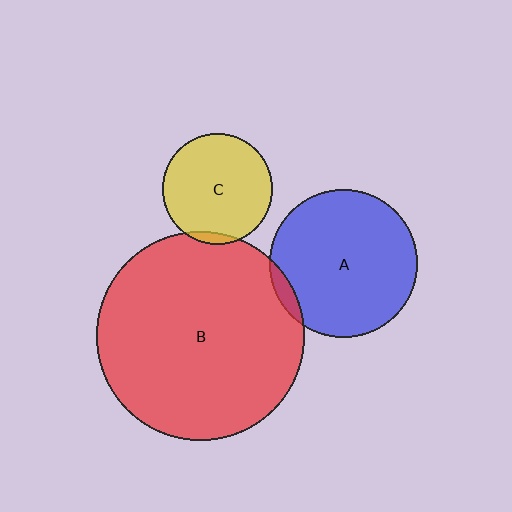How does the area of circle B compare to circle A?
Approximately 2.0 times.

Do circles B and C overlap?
Yes.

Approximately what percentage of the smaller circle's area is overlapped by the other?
Approximately 5%.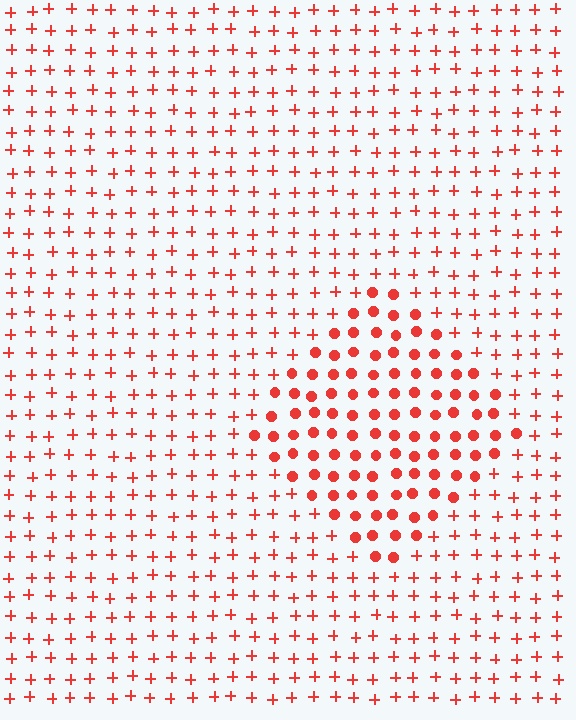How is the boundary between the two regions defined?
The boundary is defined by a change in element shape: circles inside vs. plus signs outside. All elements share the same color and spacing.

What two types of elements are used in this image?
The image uses circles inside the diamond region and plus signs outside it.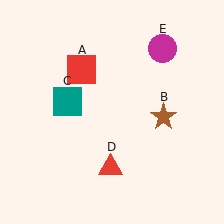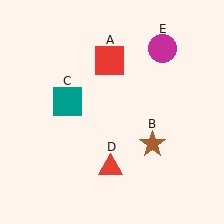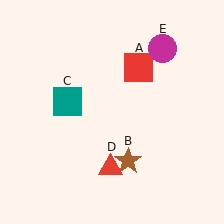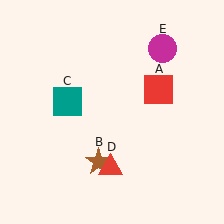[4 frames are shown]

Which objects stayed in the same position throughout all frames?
Teal square (object C) and red triangle (object D) and magenta circle (object E) remained stationary.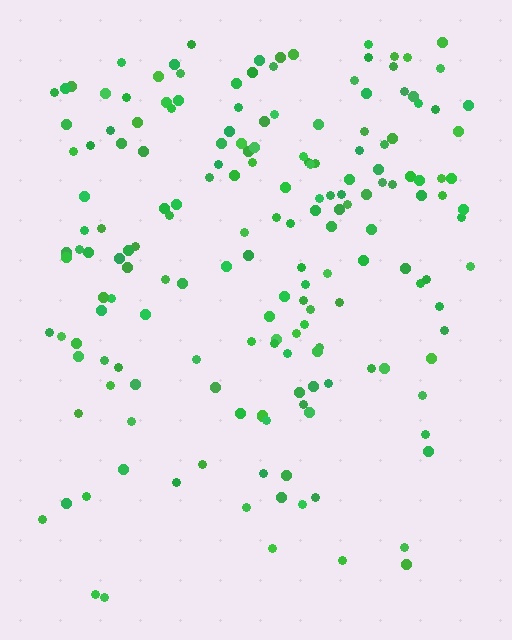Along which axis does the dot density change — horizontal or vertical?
Vertical.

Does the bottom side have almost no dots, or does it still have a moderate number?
Still a moderate number, just noticeably fewer than the top.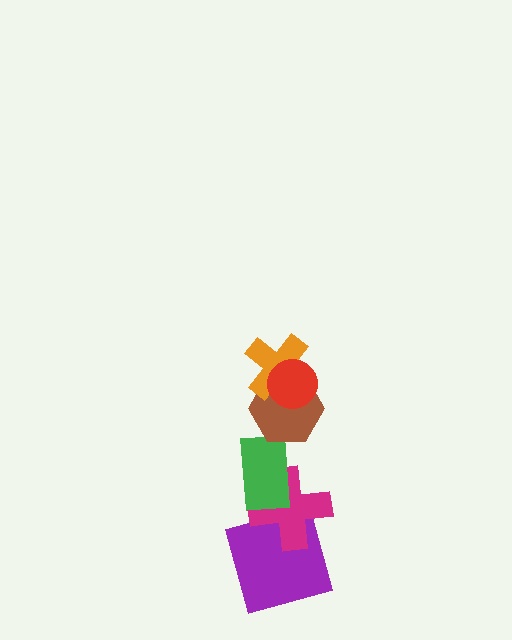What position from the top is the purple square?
The purple square is 6th from the top.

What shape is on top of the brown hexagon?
The orange cross is on top of the brown hexagon.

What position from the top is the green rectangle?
The green rectangle is 4th from the top.